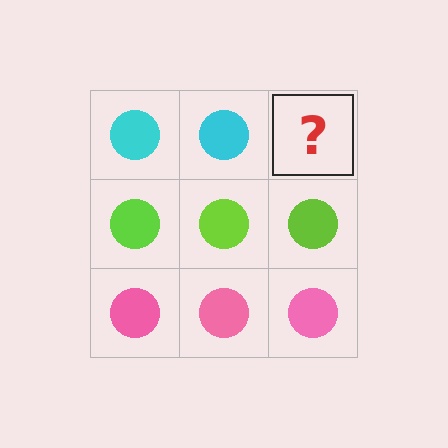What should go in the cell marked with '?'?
The missing cell should contain a cyan circle.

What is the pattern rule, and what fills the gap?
The rule is that each row has a consistent color. The gap should be filled with a cyan circle.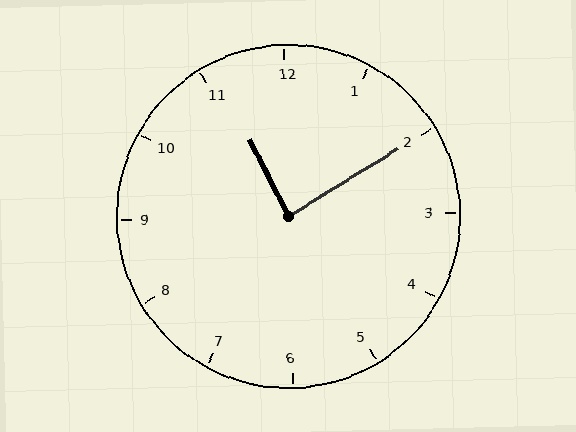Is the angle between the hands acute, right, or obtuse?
It is right.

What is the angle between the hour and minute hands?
Approximately 85 degrees.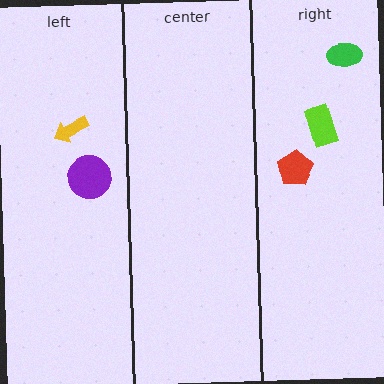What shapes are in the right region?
The green ellipse, the lime rectangle, the red pentagon.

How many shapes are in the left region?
2.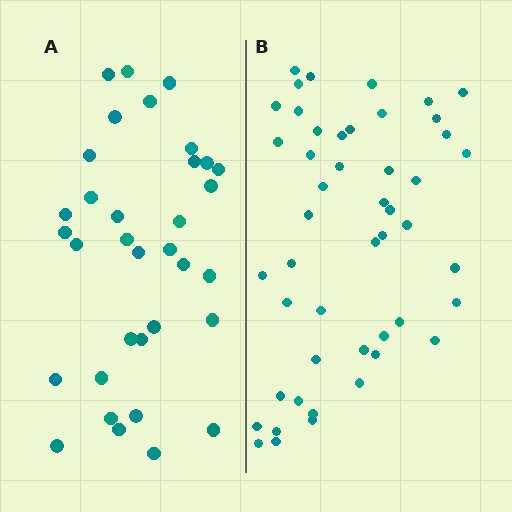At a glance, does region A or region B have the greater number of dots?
Region B (the right region) has more dots.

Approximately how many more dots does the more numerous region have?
Region B has approximately 15 more dots than region A.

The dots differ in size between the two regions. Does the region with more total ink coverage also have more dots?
No. Region A has more total ink coverage because its dots are larger, but region B actually contains more individual dots. Total area can be misleading — the number of items is what matters here.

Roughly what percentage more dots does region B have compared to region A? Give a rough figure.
About 40% more.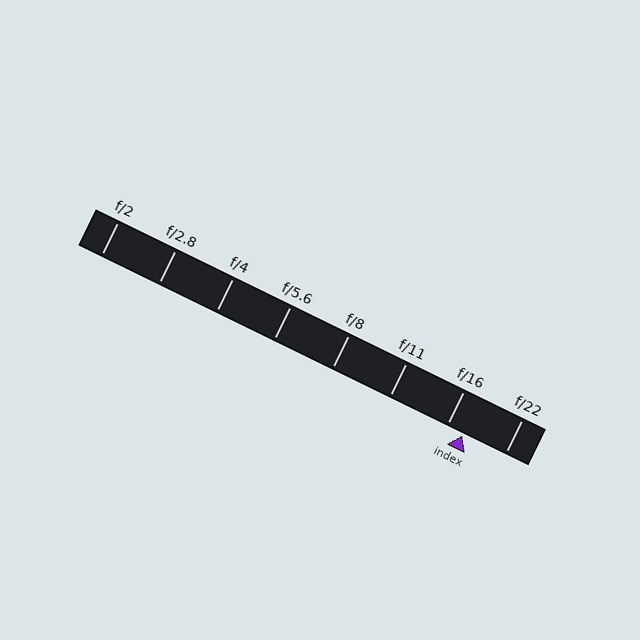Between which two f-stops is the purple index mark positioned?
The index mark is between f/16 and f/22.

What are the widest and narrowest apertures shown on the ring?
The widest aperture shown is f/2 and the narrowest is f/22.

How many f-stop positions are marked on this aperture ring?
There are 8 f-stop positions marked.